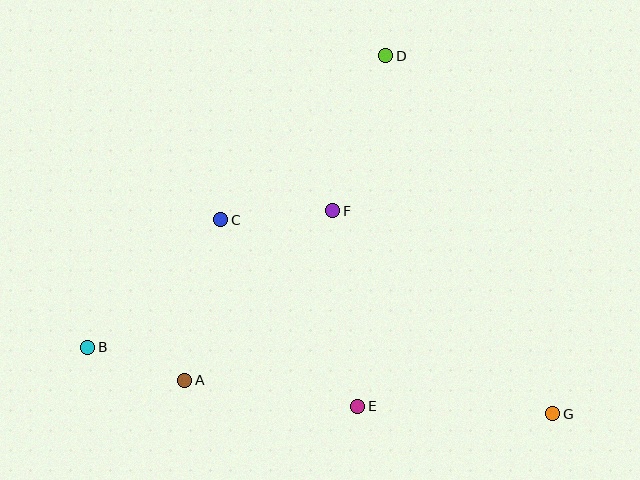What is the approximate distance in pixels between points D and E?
The distance between D and E is approximately 352 pixels.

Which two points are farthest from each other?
Points B and G are farthest from each other.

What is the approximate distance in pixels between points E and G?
The distance between E and G is approximately 195 pixels.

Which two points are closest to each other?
Points A and B are closest to each other.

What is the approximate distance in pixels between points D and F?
The distance between D and F is approximately 164 pixels.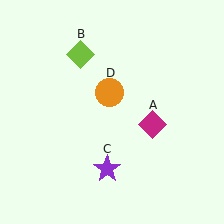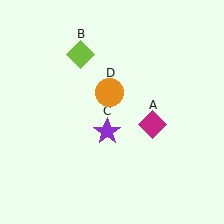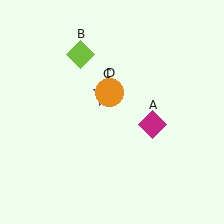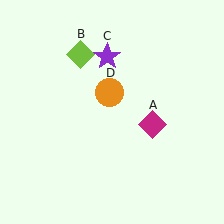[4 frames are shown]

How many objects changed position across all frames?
1 object changed position: purple star (object C).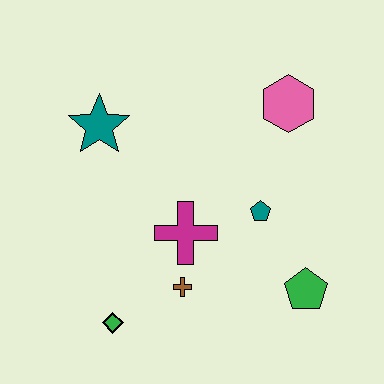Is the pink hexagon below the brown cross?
No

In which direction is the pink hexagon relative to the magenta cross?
The pink hexagon is above the magenta cross.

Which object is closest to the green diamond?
The brown cross is closest to the green diamond.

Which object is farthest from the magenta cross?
The pink hexagon is farthest from the magenta cross.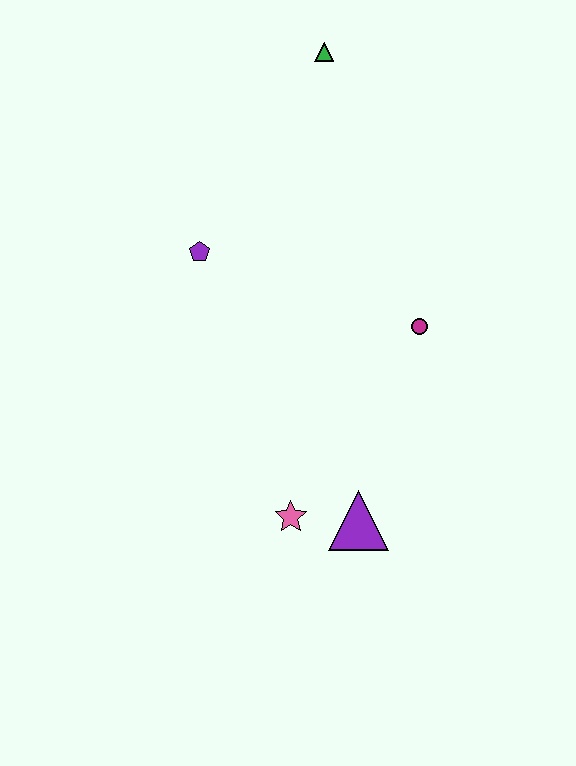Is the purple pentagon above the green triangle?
No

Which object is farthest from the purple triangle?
The green triangle is farthest from the purple triangle.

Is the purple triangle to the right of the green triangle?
Yes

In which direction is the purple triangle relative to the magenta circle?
The purple triangle is below the magenta circle.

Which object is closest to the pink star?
The purple triangle is closest to the pink star.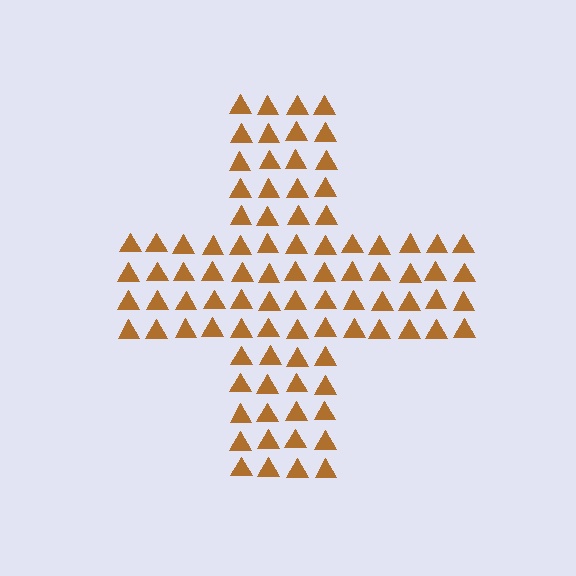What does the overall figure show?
The overall figure shows a cross.